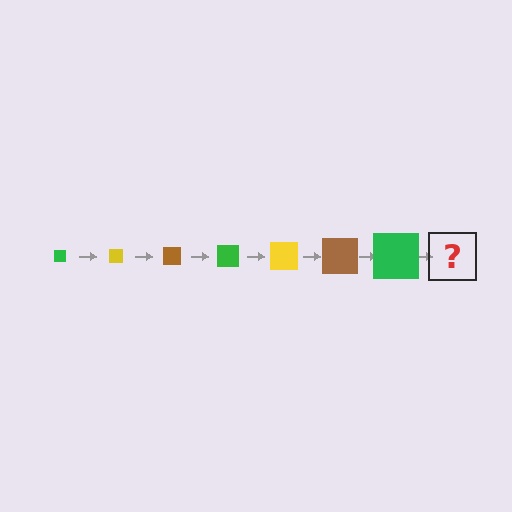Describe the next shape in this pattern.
It should be a yellow square, larger than the previous one.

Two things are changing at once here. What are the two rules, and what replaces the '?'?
The two rules are that the square grows larger each step and the color cycles through green, yellow, and brown. The '?' should be a yellow square, larger than the previous one.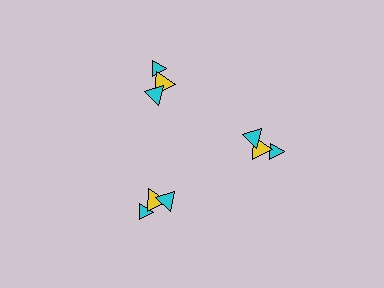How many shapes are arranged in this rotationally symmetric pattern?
There are 9 shapes, arranged in 3 groups of 3.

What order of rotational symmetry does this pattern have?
This pattern has 3-fold rotational symmetry.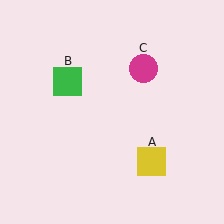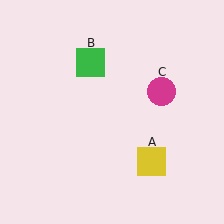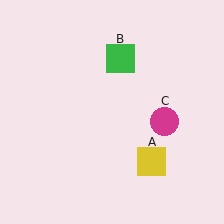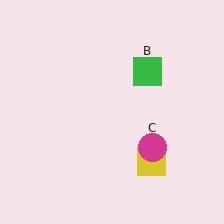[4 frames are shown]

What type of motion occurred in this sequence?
The green square (object B), magenta circle (object C) rotated clockwise around the center of the scene.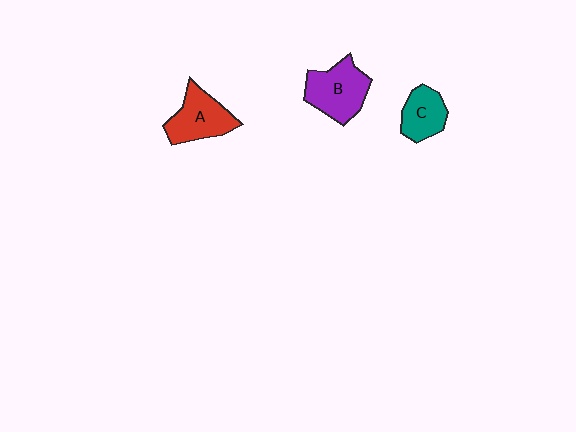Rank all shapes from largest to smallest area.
From largest to smallest: B (purple), A (red), C (teal).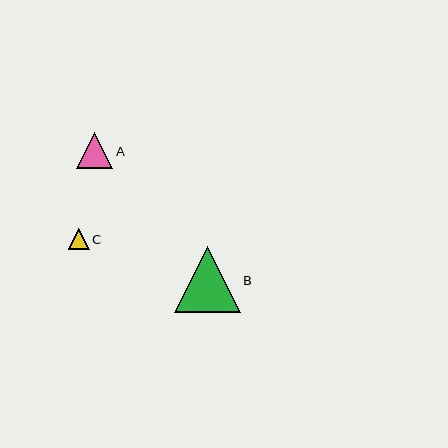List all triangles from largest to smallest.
From largest to smallest: B, A, C.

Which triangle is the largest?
Triangle B is the largest with a size of approximately 66 pixels.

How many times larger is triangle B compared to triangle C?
Triangle B is approximately 3.1 times the size of triangle C.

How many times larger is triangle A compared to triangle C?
Triangle A is approximately 1.7 times the size of triangle C.